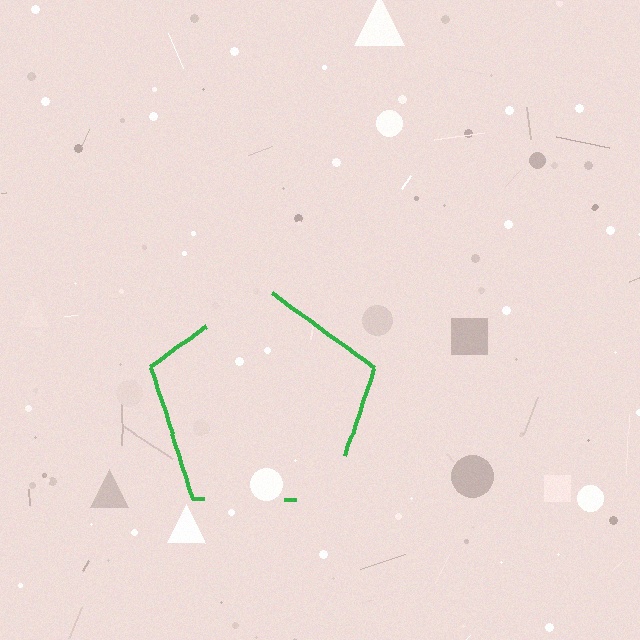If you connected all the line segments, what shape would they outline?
They would outline a pentagon.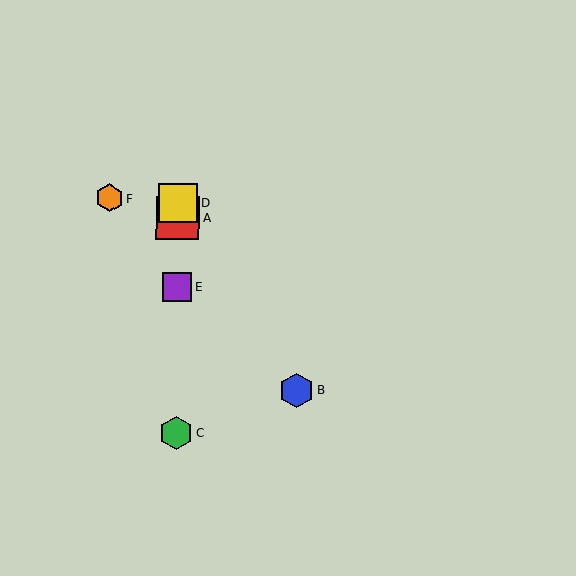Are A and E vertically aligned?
Yes, both are at x≈178.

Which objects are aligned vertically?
Objects A, C, D, E are aligned vertically.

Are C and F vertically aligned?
No, C is at x≈176 and F is at x≈109.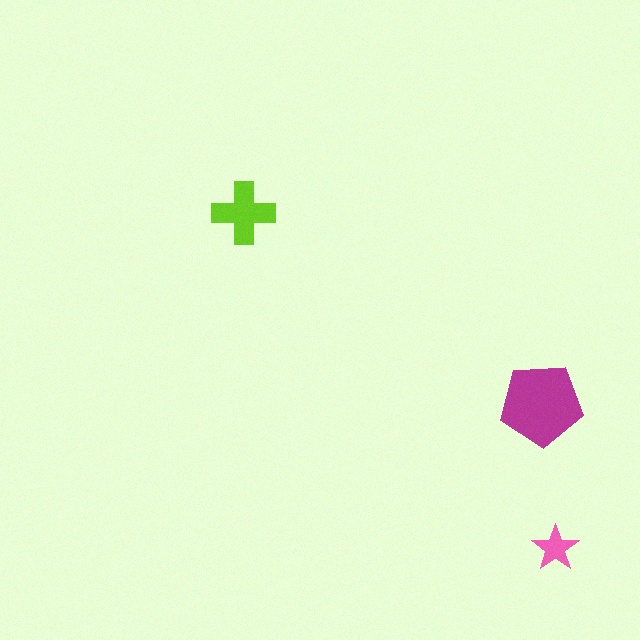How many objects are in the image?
There are 3 objects in the image.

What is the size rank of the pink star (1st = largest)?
3rd.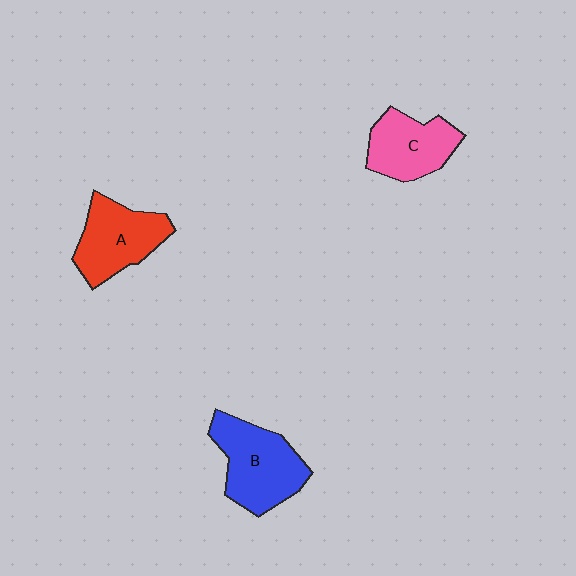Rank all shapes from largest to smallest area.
From largest to smallest: B (blue), A (red), C (pink).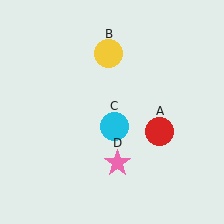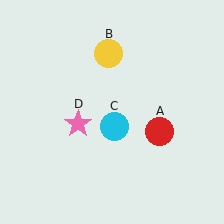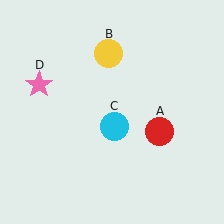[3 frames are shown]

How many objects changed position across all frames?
1 object changed position: pink star (object D).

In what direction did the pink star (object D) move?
The pink star (object D) moved up and to the left.